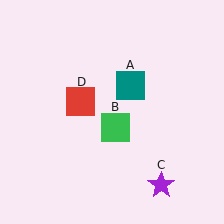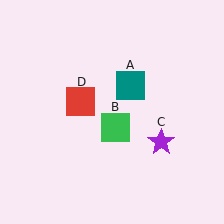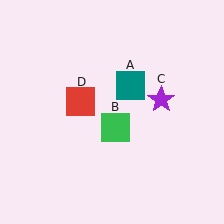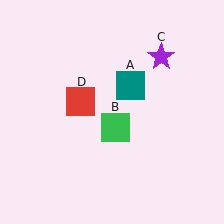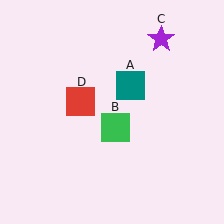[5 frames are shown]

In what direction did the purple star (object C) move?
The purple star (object C) moved up.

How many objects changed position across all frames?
1 object changed position: purple star (object C).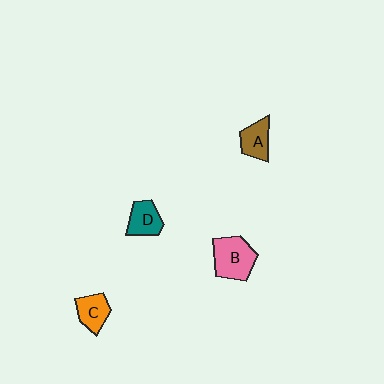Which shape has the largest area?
Shape B (pink).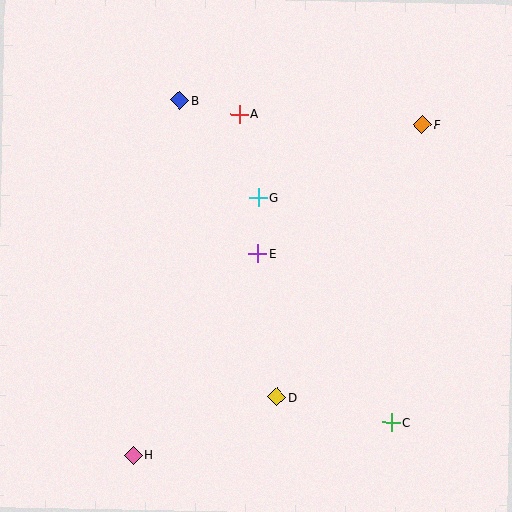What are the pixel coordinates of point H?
Point H is at (134, 455).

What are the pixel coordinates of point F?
Point F is at (422, 125).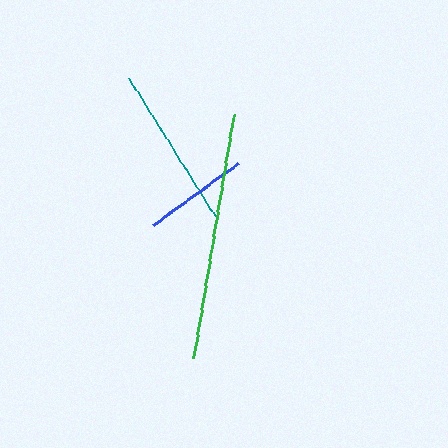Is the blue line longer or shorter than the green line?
The green line is longer than the blue line.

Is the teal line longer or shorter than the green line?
The green line is longer than the teal line.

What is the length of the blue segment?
The blue segment is approximately 104 pixels long.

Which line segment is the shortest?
The blue line is the shortest at approximately 104 pixels.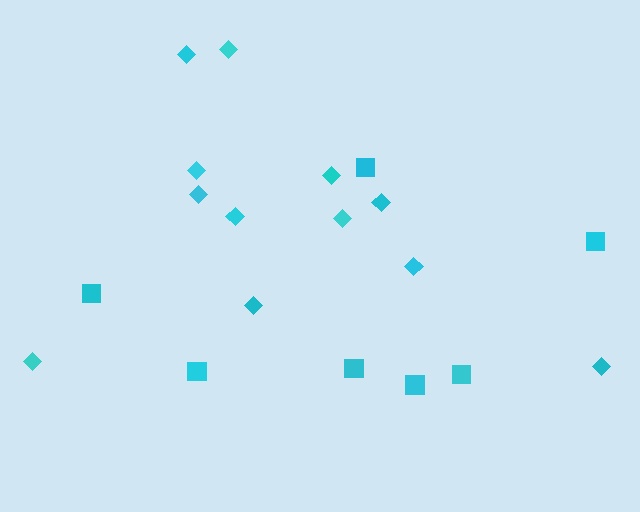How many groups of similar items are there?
There are 2 groups: one group of squares (7) and one group of diamonds (12).